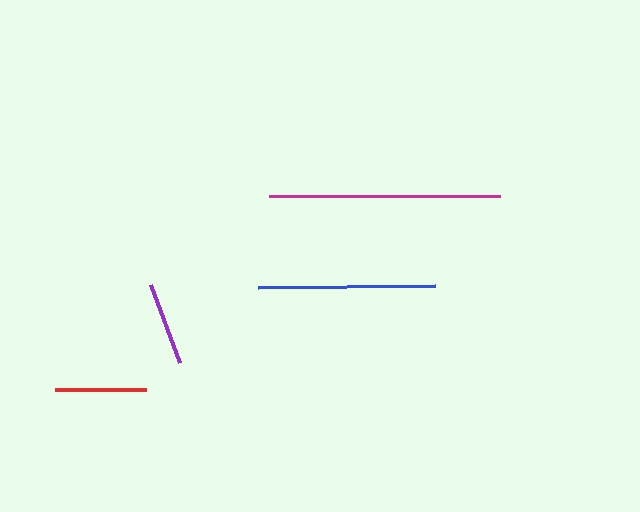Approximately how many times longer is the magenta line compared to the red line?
The magenta line is approximately 2.6 times the length of the red line.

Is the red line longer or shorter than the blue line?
The blue line is longer than the red line.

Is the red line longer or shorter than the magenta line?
The magenta line is longer than the red line.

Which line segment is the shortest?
The purple line is the shortest at approximately 84 pixels.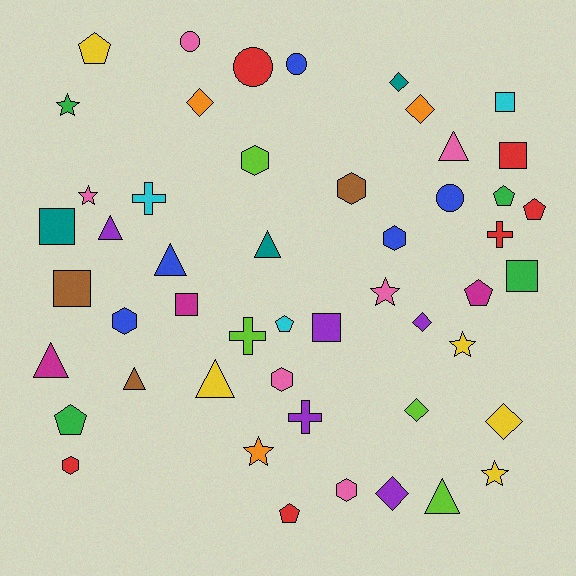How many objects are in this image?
There are 50 objects.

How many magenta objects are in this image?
There are 3 magenta objects.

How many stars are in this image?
There are 6 stars.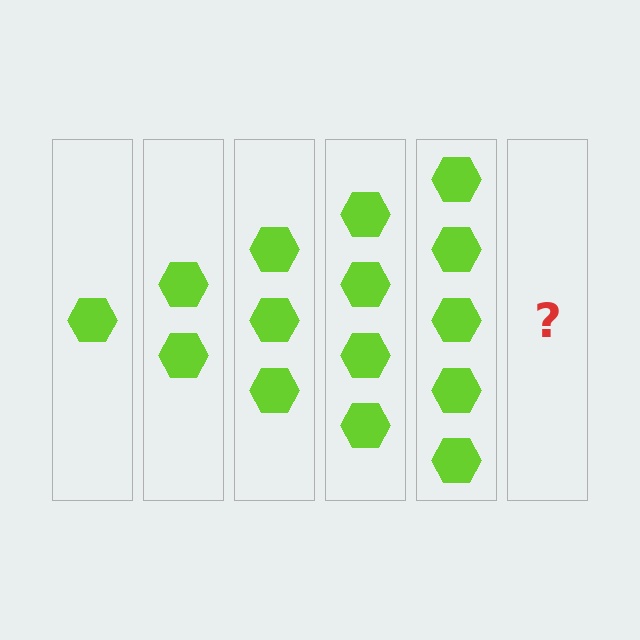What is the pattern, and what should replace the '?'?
The pattern is that each step adds one more hexagon. The '?' should be 6 hexagons.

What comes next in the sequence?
The next element should be 6 hexagons.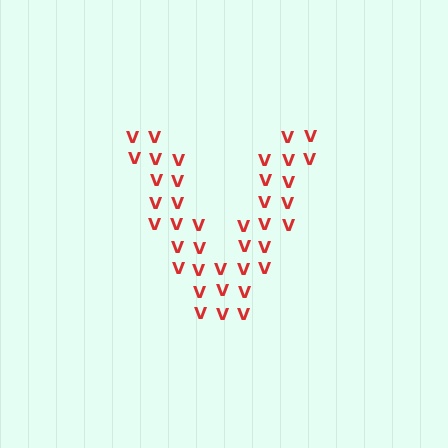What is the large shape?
The large shape is the letter V.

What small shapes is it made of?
It is made of small letter V's.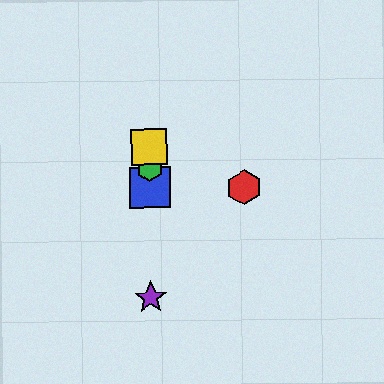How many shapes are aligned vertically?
4 shapes (the blue square, the green hexagon, the yellow square, the purple star) are aligned vertically.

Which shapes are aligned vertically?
The blue square, the green hexagon, the yellow square, the purple star are aligned vertically.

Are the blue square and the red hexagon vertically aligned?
No, the blue square is at x≈150 and the red hexagon is at x≈244.